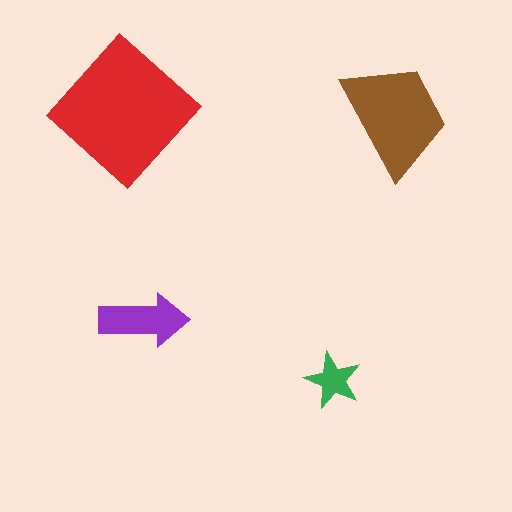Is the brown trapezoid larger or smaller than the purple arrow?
Larger.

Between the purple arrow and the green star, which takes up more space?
The purple arrow.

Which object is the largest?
The red diamond.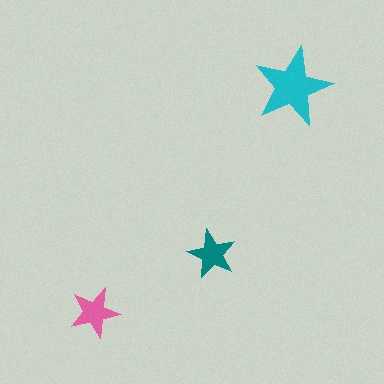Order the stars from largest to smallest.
the cyan one, the pink one, the teal one.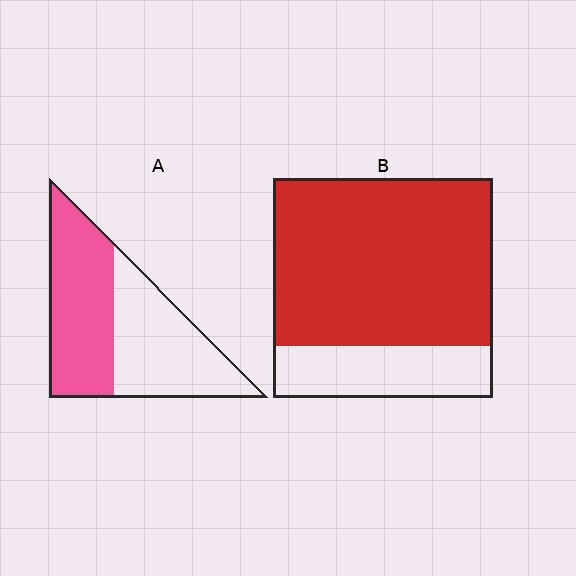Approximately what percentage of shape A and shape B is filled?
A is approximately 50% and B is approximately 75%.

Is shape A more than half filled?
Roughly half.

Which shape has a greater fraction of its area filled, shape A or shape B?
Shape B.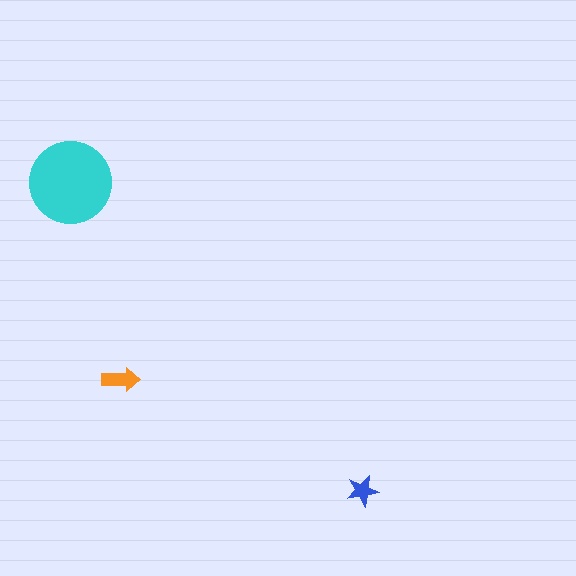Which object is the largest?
The cyan circle.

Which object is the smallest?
The blue star.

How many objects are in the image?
There are 3 objects in the image.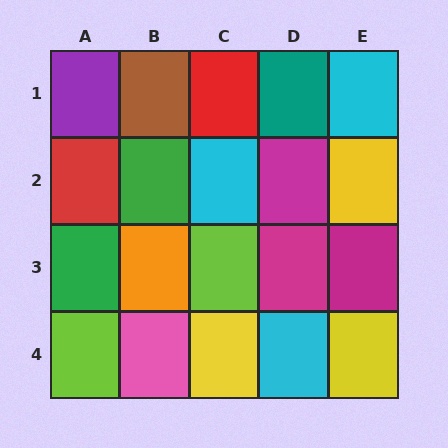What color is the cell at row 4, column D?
Cyan.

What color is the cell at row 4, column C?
Yellow.